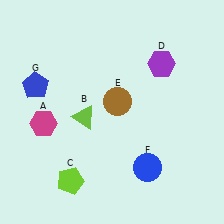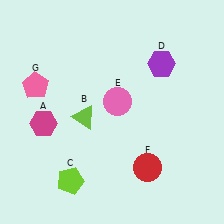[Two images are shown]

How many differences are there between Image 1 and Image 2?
There are 3 differences between the two images.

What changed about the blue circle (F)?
In Image 1, F is blue. In Image 2, it changed to red.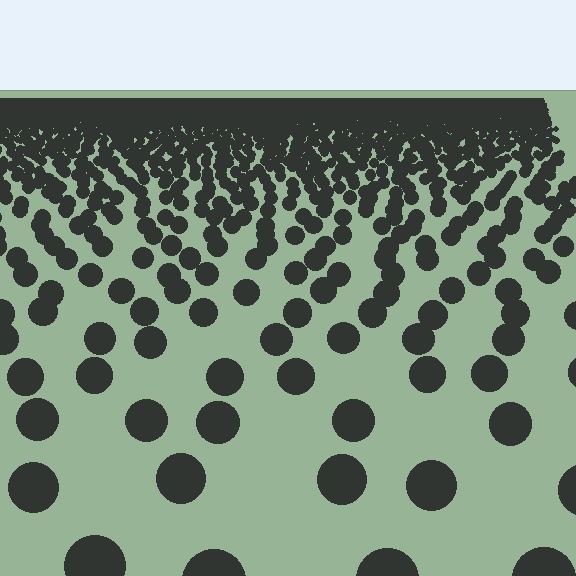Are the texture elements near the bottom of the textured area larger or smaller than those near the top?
Larger. Near the bottom, elements are closer to the viewer and appear at a bigger on-screen size.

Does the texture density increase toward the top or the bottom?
Density increases toward the top.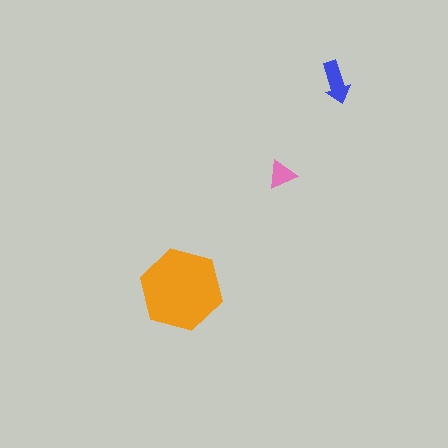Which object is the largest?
The orange hexagon.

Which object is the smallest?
The pink triangle.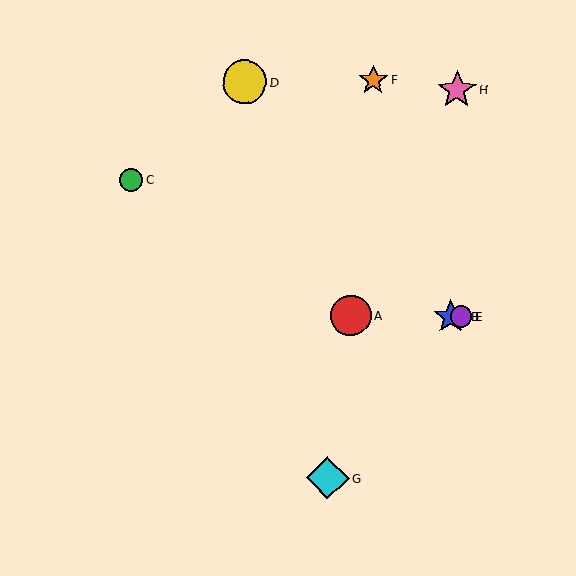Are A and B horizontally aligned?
Yes, both are at y≈315.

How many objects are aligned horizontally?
3 objects (A, B, E) are aligned horizontally.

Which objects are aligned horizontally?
Objects A, B, E are aligned horizontally.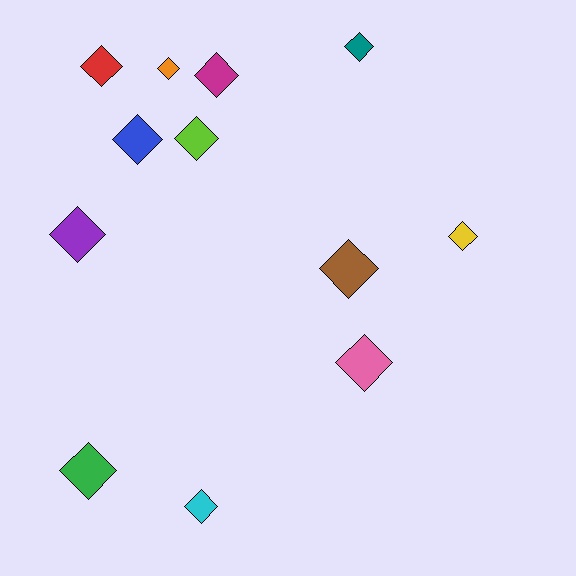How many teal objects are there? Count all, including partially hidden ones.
There is 1 teal object.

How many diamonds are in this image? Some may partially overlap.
There are 12 diamonds.